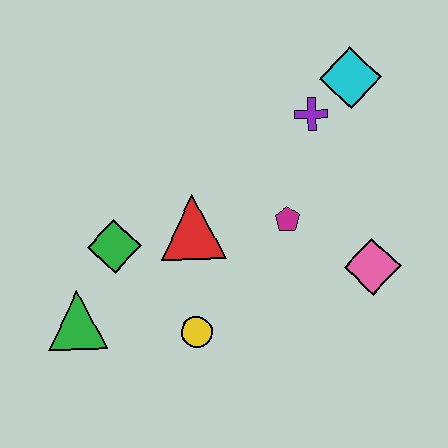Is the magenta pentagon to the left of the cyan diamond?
Yes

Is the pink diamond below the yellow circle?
No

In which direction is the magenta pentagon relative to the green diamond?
The magenta pentagon is to the right of the green diamond.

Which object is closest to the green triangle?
The green diamond is closest to the green triangle.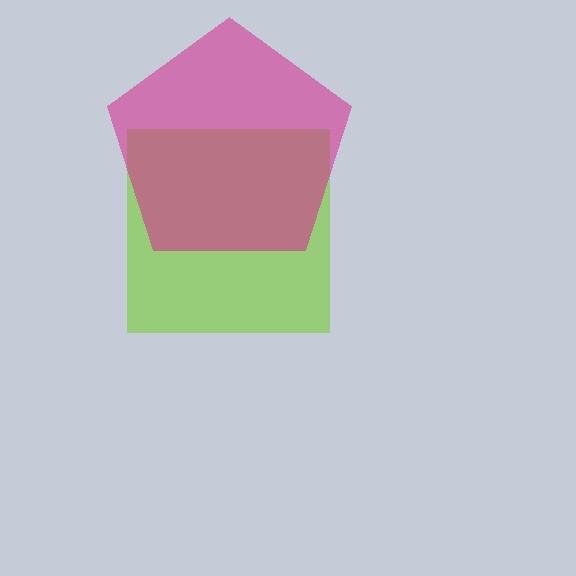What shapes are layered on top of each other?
The layered shapes are: a lime square, a magenta pentagon.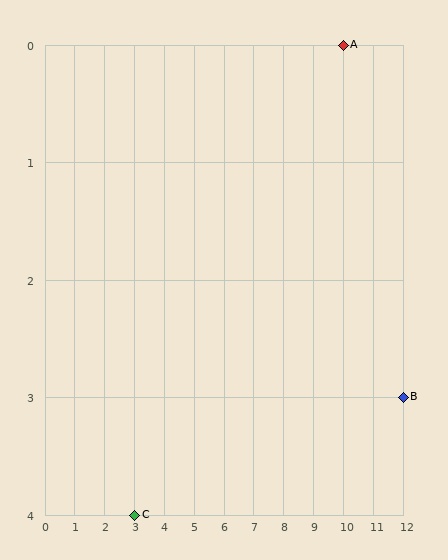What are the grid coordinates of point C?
Point C is at grid coordinates (3, 4).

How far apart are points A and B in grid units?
Points A and B are 2 columns and 3 rows apart (about 3.6 grid units diagonally).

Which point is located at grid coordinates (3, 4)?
Point C is at (3, 4).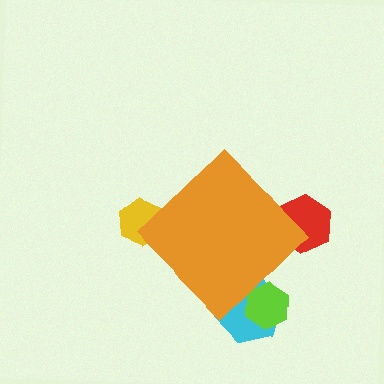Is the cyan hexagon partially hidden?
Yes, the cyan hexagon is partially hidden behind the orange diamond.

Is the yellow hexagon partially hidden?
Yes, the yellow hexagon is partially hidden behind the orange diamond.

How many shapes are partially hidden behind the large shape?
4 shapes are partially hidden.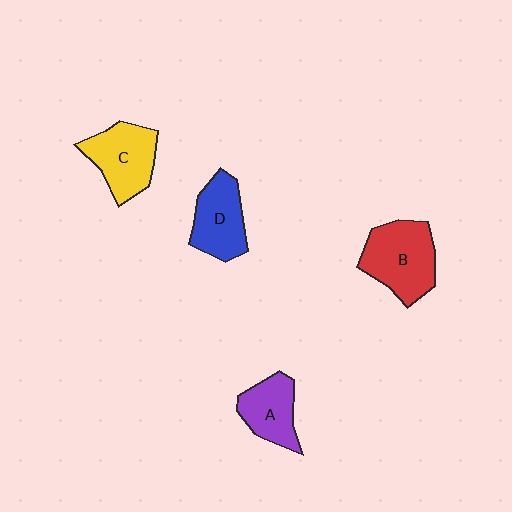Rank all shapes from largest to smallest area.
From largest to smallest: B (red), C (yellow), D (blue), A (purple).